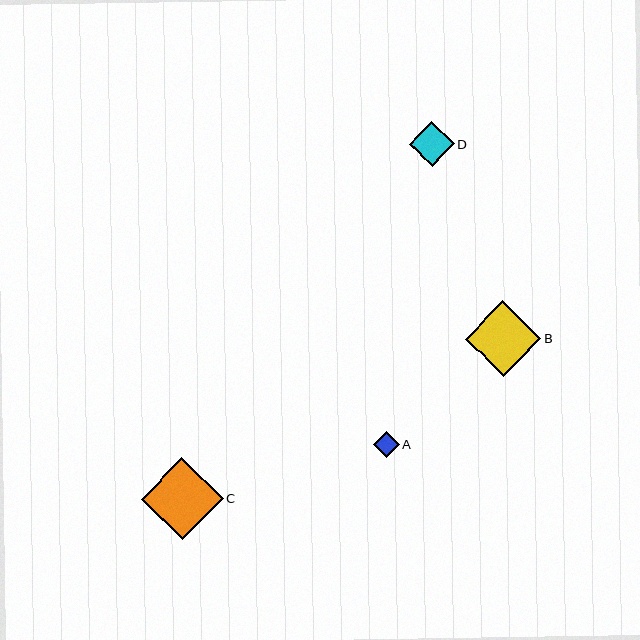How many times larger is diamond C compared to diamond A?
Diamond C is approximately 3.1 times the size of diamond A.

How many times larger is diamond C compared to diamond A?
Diamond C is approximately 3.1 times the size of diamond A.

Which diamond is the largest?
Diamond C is the largest with a size of approximately 82 pixels.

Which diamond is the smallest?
Diamond A is the smallest with a size of approximately 26 pixels.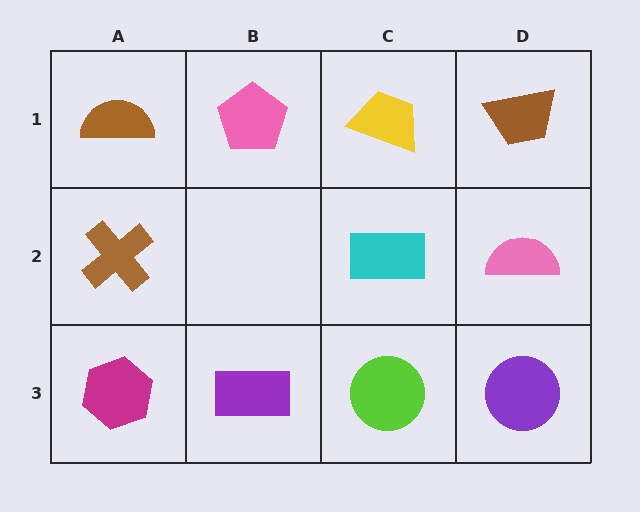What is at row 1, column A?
A brown semicircle.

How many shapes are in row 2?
3 shapes.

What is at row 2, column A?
A brown cross.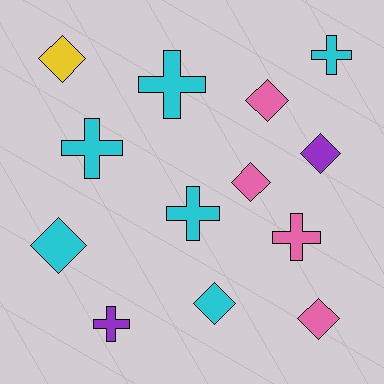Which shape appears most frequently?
Diamond, with 7 objects.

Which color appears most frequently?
Cyan, with 6 objects.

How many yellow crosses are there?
There are no yellow crosses.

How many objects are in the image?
There are 13 objects.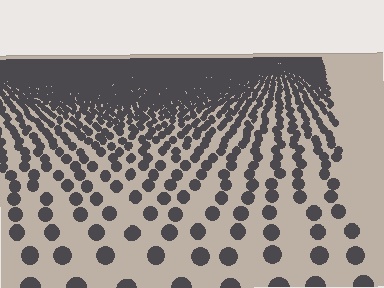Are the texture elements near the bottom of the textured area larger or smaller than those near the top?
Larger. Near the bottom, elements are closer to the viewer and appear at a bigger on-screen size.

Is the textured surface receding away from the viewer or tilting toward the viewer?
The surface is receding away from the viewer. Texture elements get smaller and denser toward the top.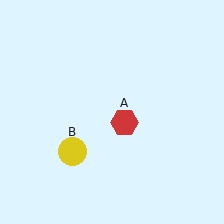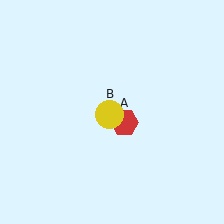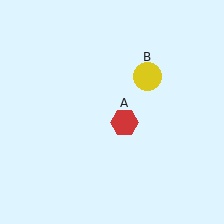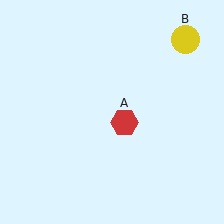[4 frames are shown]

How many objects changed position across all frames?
1 object changed position: yellow circle (object B).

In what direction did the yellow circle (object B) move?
The yellow circle (object B) moved up and to the right.